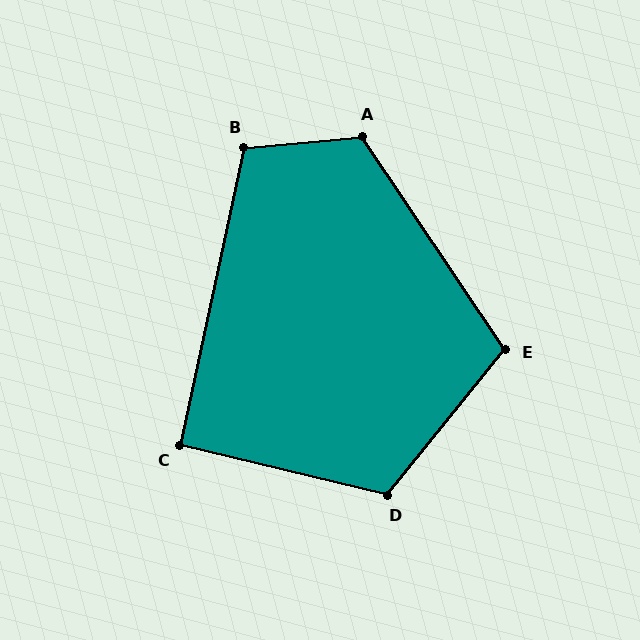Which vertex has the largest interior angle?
A, at approximately 118 degrees.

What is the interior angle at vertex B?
Approximately 107 degrees (obtuse).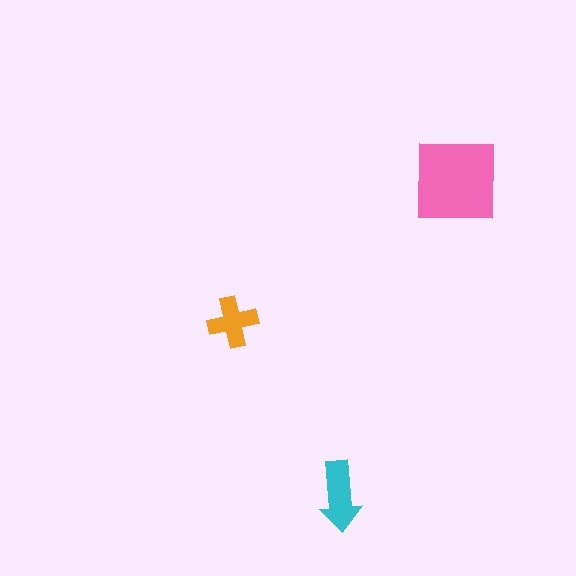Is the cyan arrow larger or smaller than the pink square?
Smaller.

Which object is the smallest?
The orange cross.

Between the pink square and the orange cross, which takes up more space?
The pink square.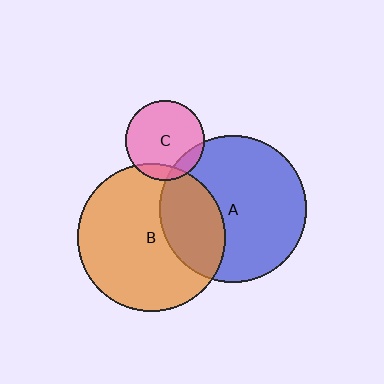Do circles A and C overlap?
Yes.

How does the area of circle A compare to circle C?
Approximately 3.4 times.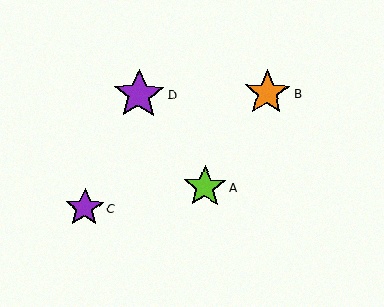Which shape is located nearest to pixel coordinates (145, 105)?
The purple star (labeled D) at (139, 95) is nearest to that location.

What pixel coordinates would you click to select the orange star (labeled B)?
Click at (267, 93) to select the orange star B.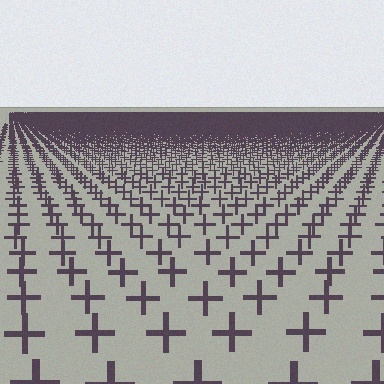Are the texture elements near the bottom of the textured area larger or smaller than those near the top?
Larger. Near the bottom, elements are closer to the viewer and appear at a bigger on-screen size.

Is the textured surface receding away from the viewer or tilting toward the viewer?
The surface is receding away from the viewer. Texture elements get smaller and denser toward the top.